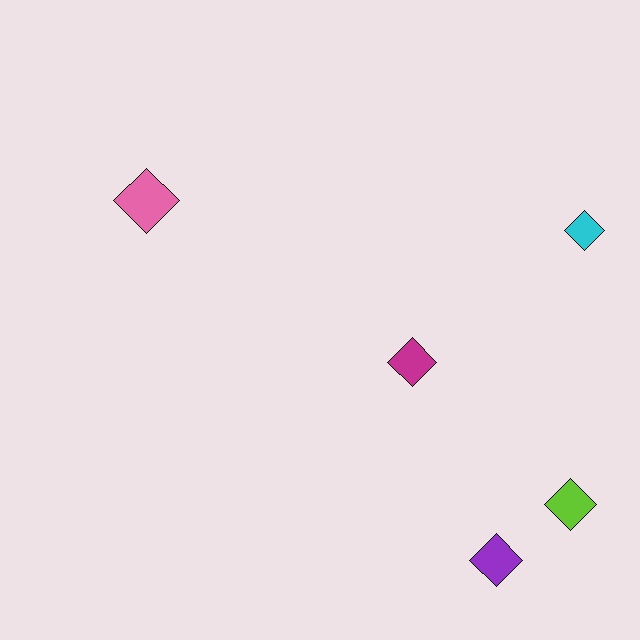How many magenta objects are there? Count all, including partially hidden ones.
There is 1 magenta object.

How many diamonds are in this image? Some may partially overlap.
There are 5 diamonds.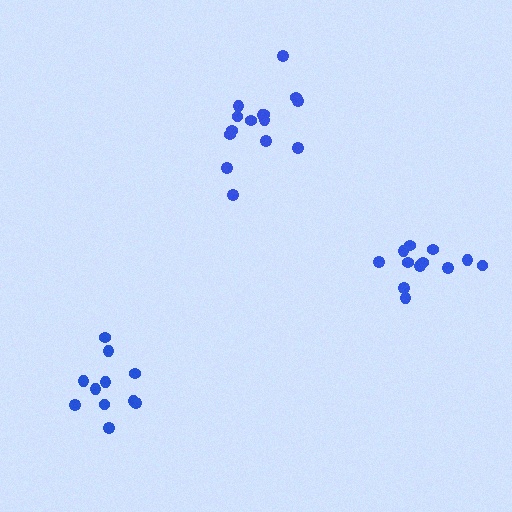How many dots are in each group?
Group 1: 15 dots, Group 2: 11 dots, Group 3: 12 dots (38 total).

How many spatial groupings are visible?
There are 3 spatial groupings.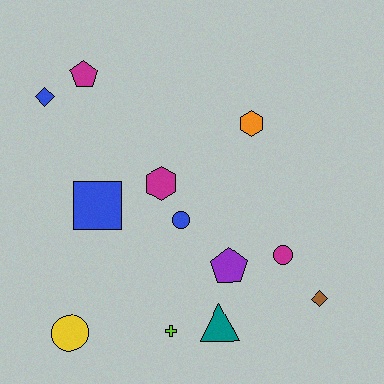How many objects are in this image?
There are 12 objects.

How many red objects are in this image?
There are no red objects.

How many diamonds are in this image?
There are 2 diamonds.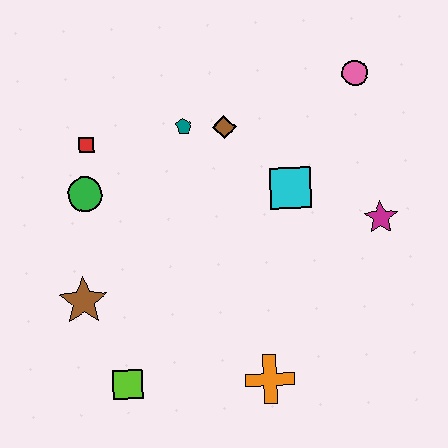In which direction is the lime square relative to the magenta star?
The lime square is to the left of the magenta star.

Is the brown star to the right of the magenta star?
No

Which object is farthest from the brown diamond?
The lime square is farthest from the brown diamond.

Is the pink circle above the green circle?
Yes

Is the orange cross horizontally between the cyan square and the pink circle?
No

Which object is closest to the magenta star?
The cyan square is closest to the magenta star.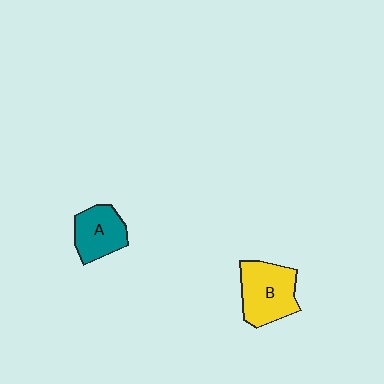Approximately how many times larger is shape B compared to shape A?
Approximately 1.3 times.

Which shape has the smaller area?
Shape A (teal).